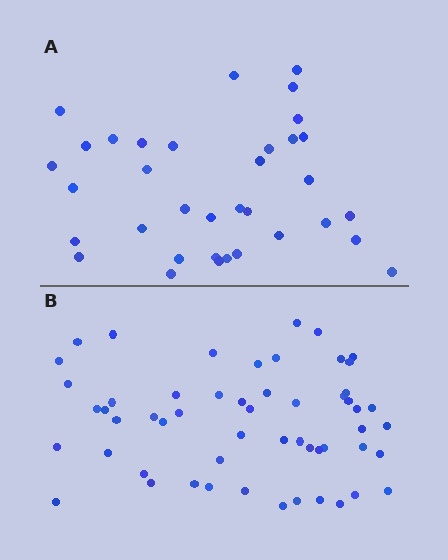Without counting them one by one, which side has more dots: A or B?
Region B (the bottom region) has more dots.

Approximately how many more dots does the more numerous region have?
Region B has approximately 20 more dots than region A.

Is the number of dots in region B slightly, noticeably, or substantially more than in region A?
Region B has substantially more. The ratio is roughly 1.6 to 1.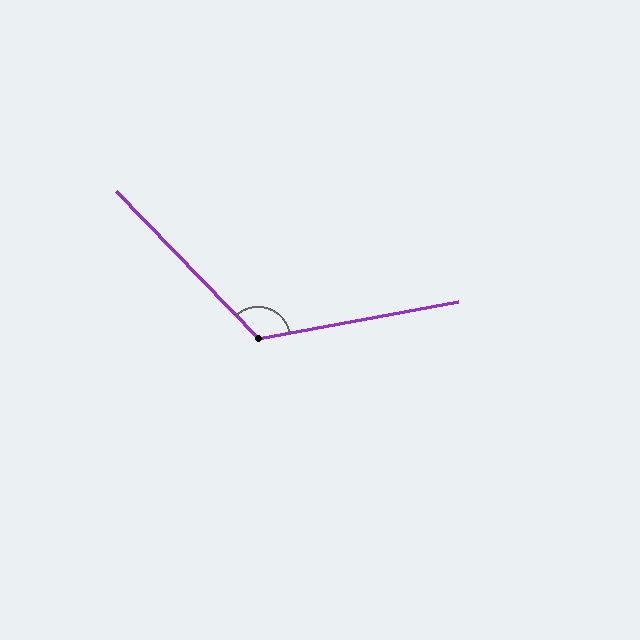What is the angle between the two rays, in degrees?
Approximately 124 degrees.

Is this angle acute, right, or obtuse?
It is obtuse.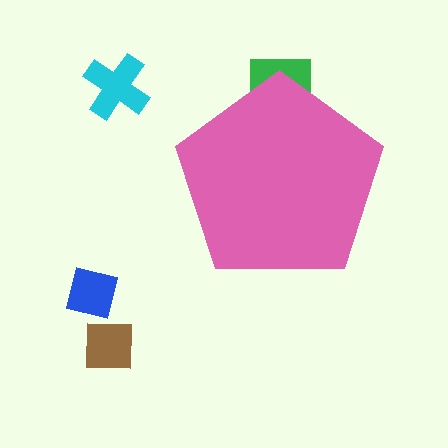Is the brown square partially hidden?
No, the brown square is fully visible.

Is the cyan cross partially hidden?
No, the cyan cross is fully visible.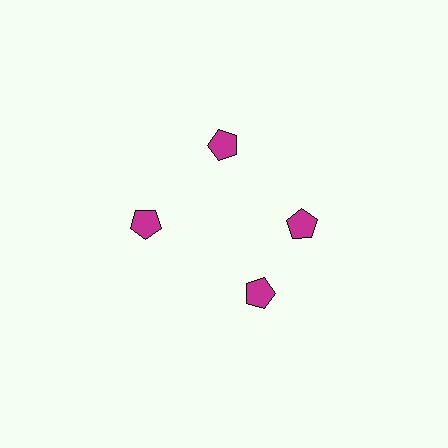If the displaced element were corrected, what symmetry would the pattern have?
It would have 4-fold rotational symmetry — the pattern would map onto itself every 90 degrees.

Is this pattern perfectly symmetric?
No. The 4 magenta pentagons are arranged in a ring, but one element near the 6 o'clock position is rotated out of alignment along the ring, breaking the 4-fold rotational symmetry.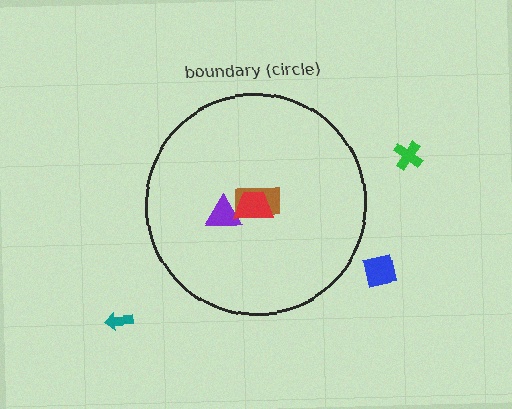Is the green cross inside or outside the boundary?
Outside.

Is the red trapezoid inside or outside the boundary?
Inside.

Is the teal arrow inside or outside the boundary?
Outside.